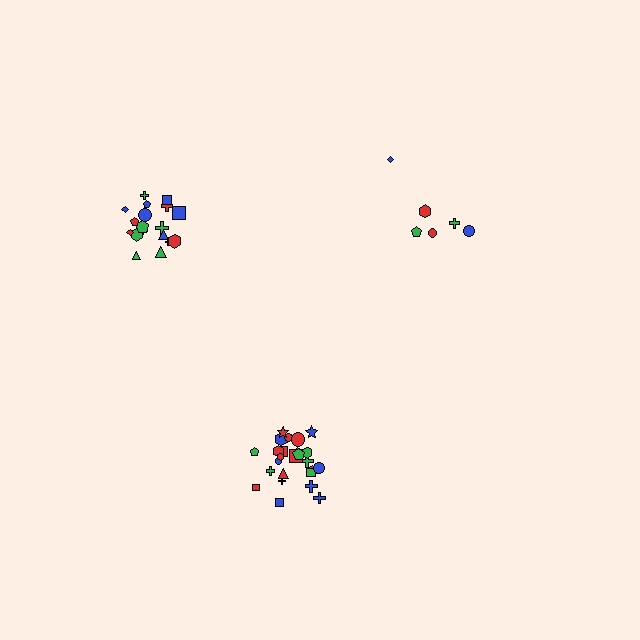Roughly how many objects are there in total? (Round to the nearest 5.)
Roughly 50 objects in total.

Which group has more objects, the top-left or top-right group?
The top-left group.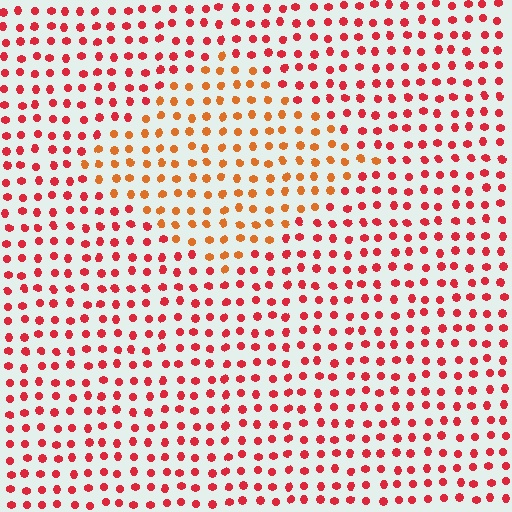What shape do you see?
I see a diamond.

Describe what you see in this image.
The image is filled with small red elements in a uniform arrangement. A diamond-shaped region is visible where the elements are tinted to a slightly different hue, forming a subtle color boundary.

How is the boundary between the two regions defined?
The boundary is defined purely by a slight shift in hue (about 32 degrees). Spacing, size, and orientation are identical on both sides.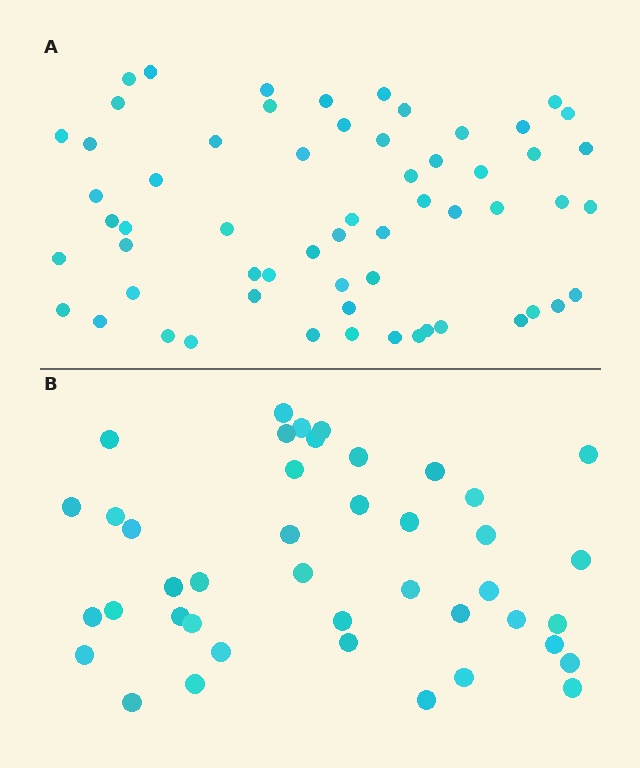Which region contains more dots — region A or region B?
Region A (the top region) has more dots.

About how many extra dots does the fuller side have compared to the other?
Region A has approximately 20 more dots than region B.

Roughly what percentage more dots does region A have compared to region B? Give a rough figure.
About 45% more.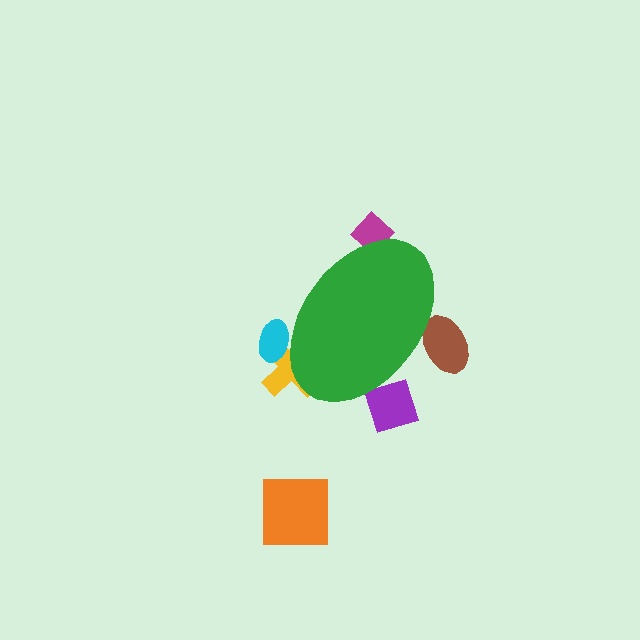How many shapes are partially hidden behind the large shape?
5 shapes are partially hidden.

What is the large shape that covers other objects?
A green ellipse.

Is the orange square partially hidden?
No, the orange square is fully visible.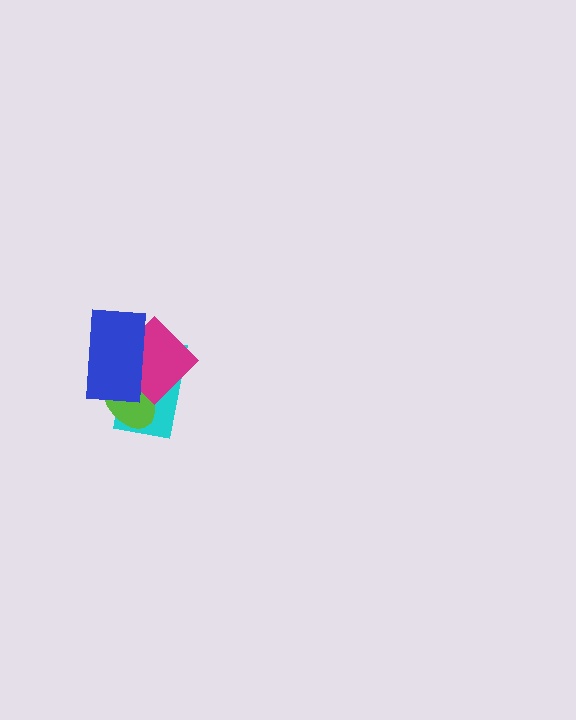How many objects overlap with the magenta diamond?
3 objects overlap with the magenta diamond.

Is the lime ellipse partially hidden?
Yes, it is partially covered by another shape.